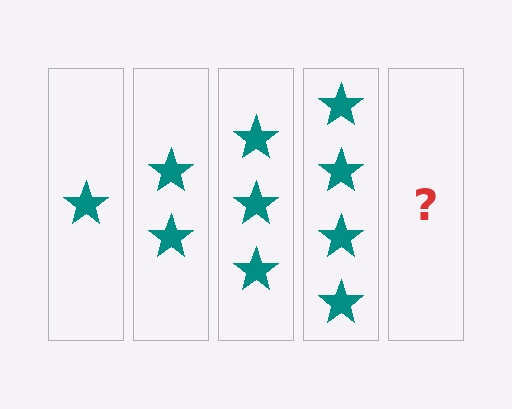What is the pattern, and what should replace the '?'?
The pattern is that each step adds one more star. The '?' should be 5 stars.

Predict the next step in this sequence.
The next step is 5 stars.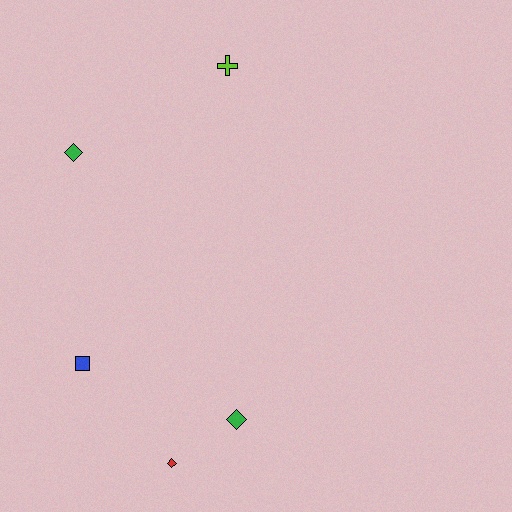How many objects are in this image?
There are 5 objects.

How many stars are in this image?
There are no stars.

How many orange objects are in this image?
There are no orange objects.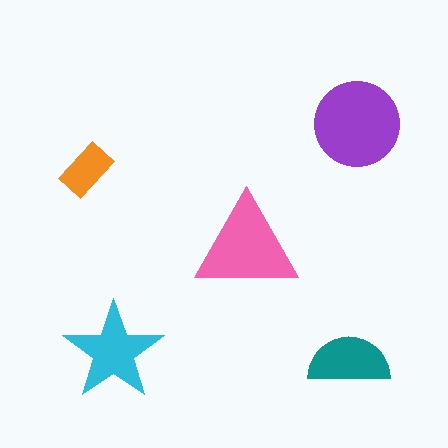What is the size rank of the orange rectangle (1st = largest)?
5th.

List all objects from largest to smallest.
The purple circle, the pink triangle, the cyan star, the teal semicircle, the orange rectangle.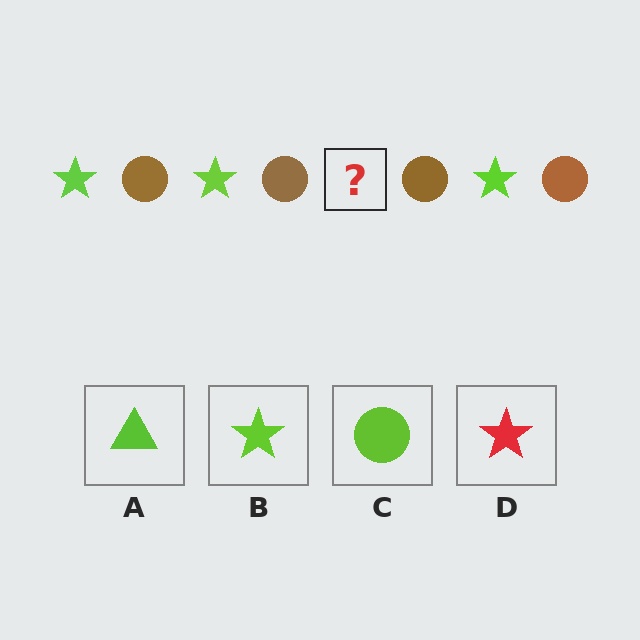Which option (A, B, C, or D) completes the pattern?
B.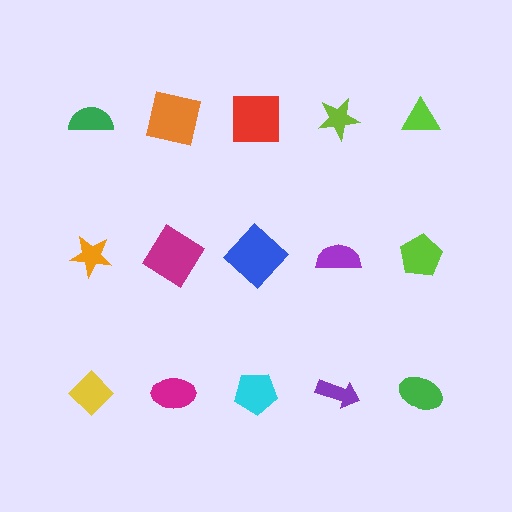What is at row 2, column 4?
A purple semicircle.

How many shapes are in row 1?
5 shapes.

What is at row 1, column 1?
A green semicircle.